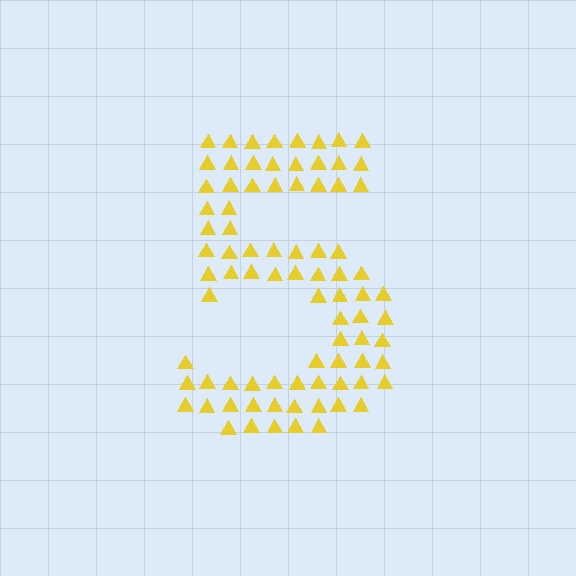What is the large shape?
The large shape is the digit 5.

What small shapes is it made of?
It is made of small triangles.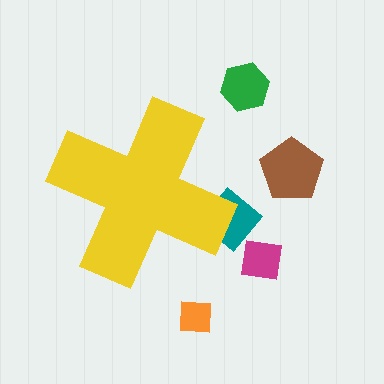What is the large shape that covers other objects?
A yellow cross.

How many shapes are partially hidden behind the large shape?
1 shape is partially hidden.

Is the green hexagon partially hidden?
No, the green hexagon is fully visible.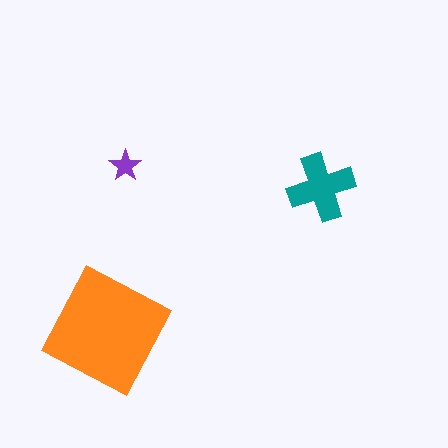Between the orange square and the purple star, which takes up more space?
The orange square.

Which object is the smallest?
The purple star.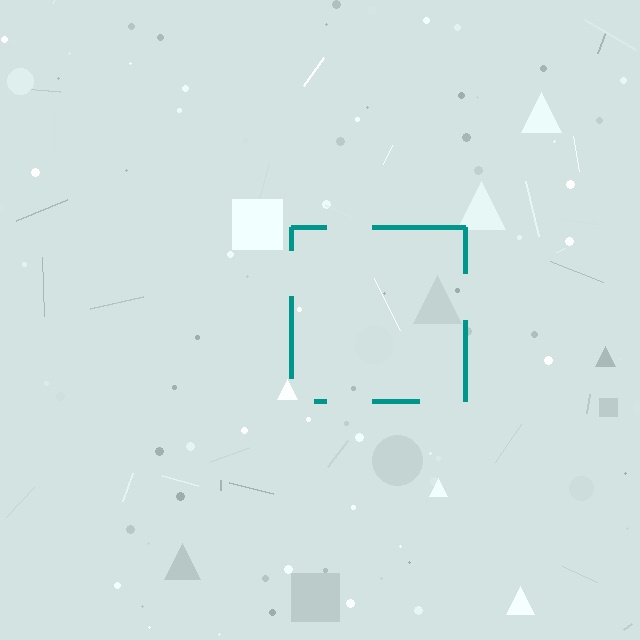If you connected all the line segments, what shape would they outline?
They would outline a square.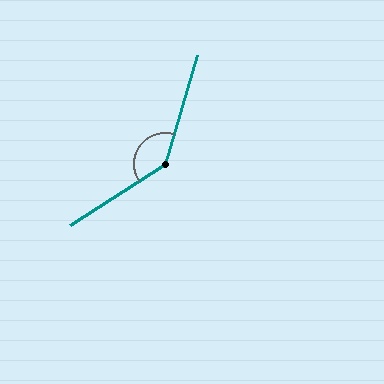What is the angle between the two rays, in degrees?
Approximately 139 degrees.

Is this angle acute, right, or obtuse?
It is obtuse.